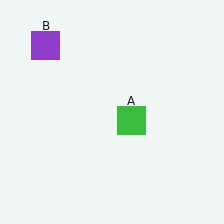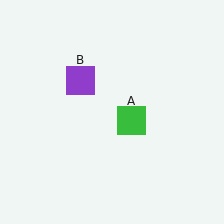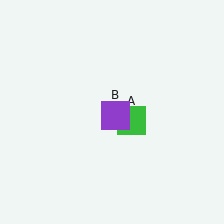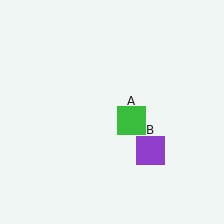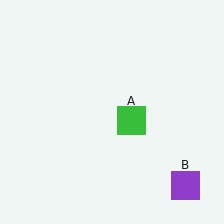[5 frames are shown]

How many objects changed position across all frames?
1 object changed position: purple square (object B).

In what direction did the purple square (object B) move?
The purple square (object B) moved down and to the right.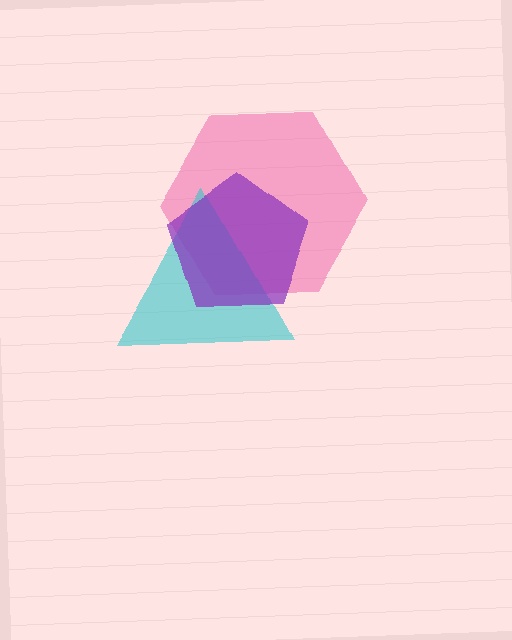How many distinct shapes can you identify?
There are 3 distinct shapes: a pink hexagon, a cyan triangle, a purple pentagon.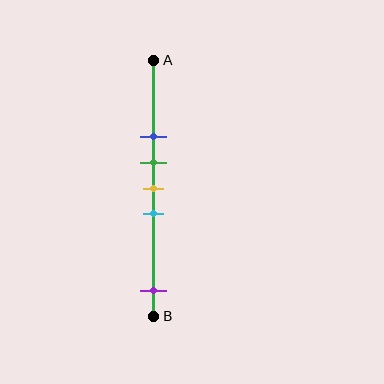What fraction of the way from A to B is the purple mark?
The purple mark is approximately 90% (0.9) of the way from A to B.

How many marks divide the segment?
There are 5 marks dividing the segment.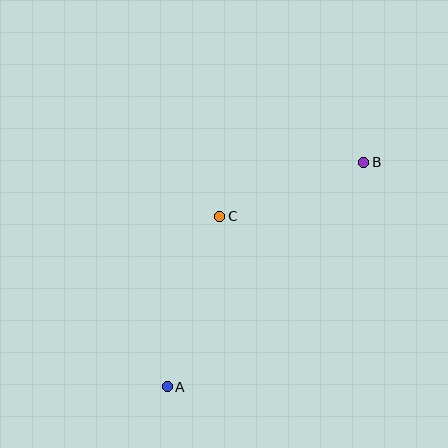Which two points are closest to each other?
Points B and C are closest to each other.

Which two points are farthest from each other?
Points A and B are farthest from each other.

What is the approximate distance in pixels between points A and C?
The distance between A and C is approximately 178 pixels.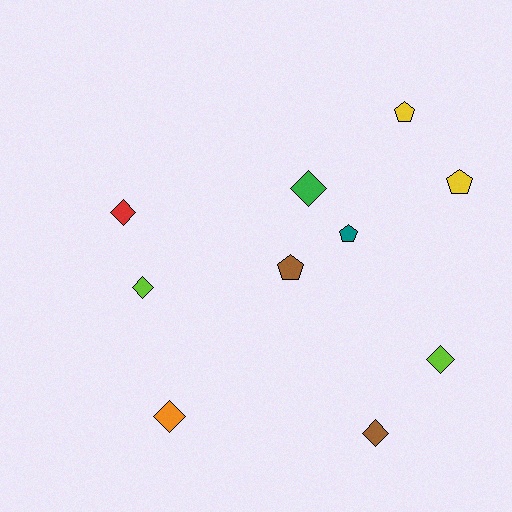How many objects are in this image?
There are 10 objects.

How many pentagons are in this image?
There are 4 pentagons.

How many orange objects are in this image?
There is 1 orange object.